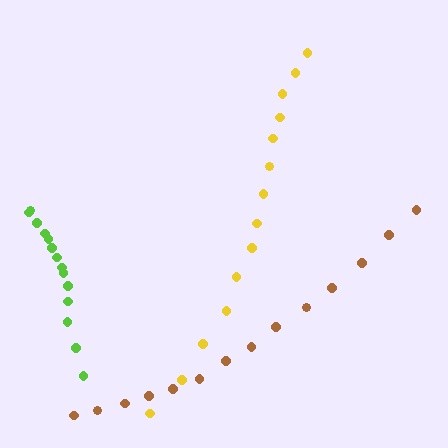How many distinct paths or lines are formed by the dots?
There are 3 distinct paths.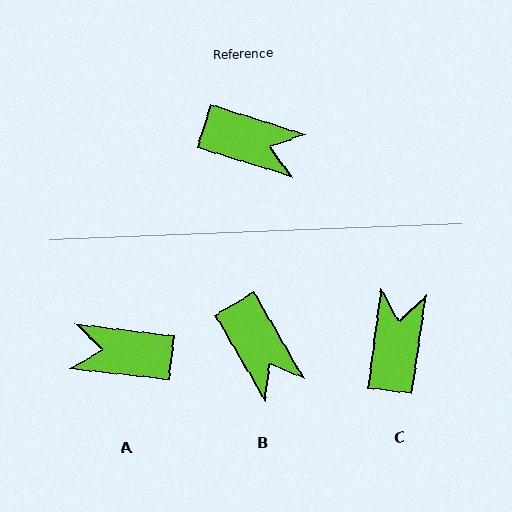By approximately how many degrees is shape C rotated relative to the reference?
Approximately 100 degrees counter-clockwise.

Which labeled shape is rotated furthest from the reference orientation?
A, about 169 degrees away.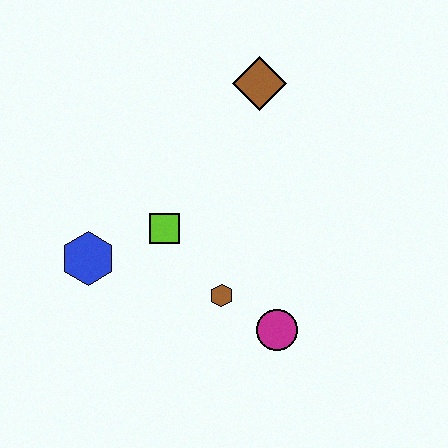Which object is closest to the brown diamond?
The lime square is closest to the brown diamond.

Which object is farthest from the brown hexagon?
The brown diamond is farthest from the brown hexagon.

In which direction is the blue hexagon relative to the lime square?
The blue hexagon is to the left of the lime square.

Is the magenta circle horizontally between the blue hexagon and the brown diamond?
No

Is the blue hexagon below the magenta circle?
No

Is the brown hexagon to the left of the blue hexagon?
No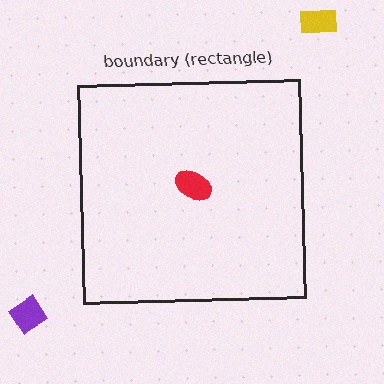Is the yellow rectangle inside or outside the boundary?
Outside.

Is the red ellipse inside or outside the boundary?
Inside.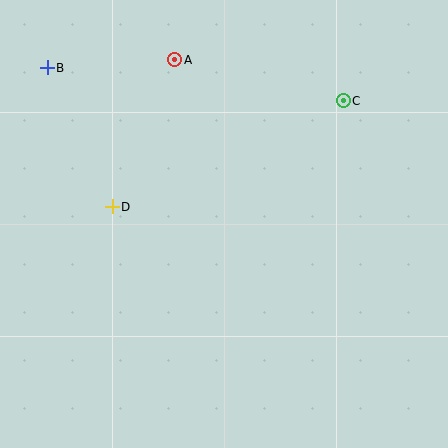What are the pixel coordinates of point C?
Point C is at (343, 101).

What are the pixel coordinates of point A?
Point A is at (175, 60).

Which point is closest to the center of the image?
Point D at (112, 207) is closest to the center.